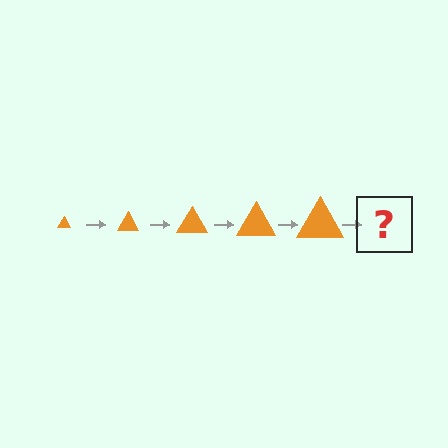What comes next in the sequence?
The next element should be an orange triangle, larger than the previous one.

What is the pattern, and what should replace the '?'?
The pattern is that the triangle gets progressively larger each step. The '?' should be an orange triangle, larger than the previous one.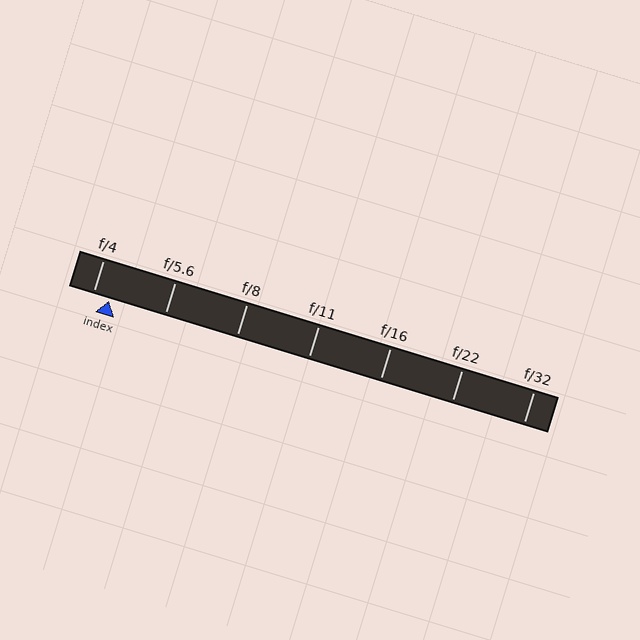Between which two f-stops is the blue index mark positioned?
The index mark is between f/4 and f/5.6.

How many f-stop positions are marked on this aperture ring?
There are 7 f-stop positions marked.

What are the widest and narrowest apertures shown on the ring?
The widest aperture shown is f/4 and the narrowest is f/32.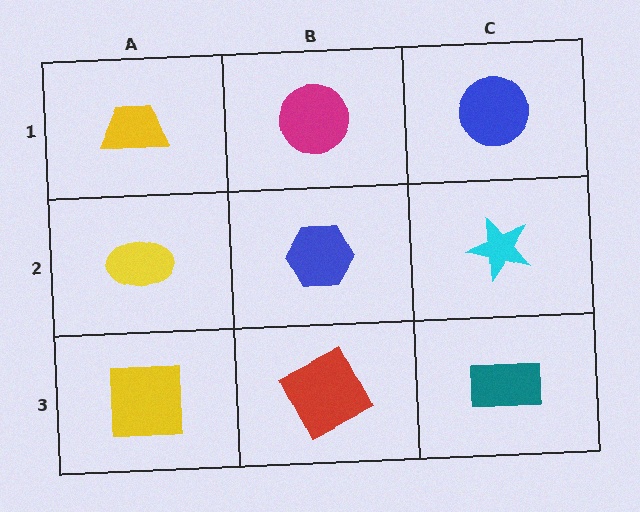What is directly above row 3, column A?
A yellow ellipse.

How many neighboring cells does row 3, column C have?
2.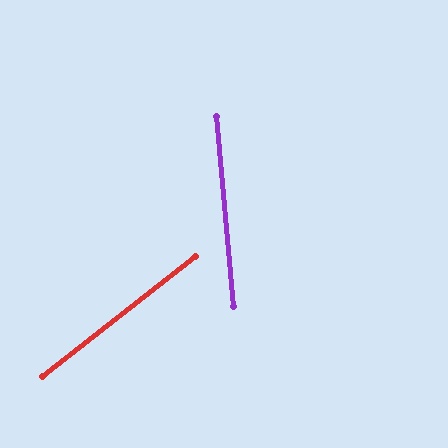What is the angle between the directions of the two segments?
Approximately 57 degrees.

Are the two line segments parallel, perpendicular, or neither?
Neither parallel nor perpendicular — they differ by about 57°.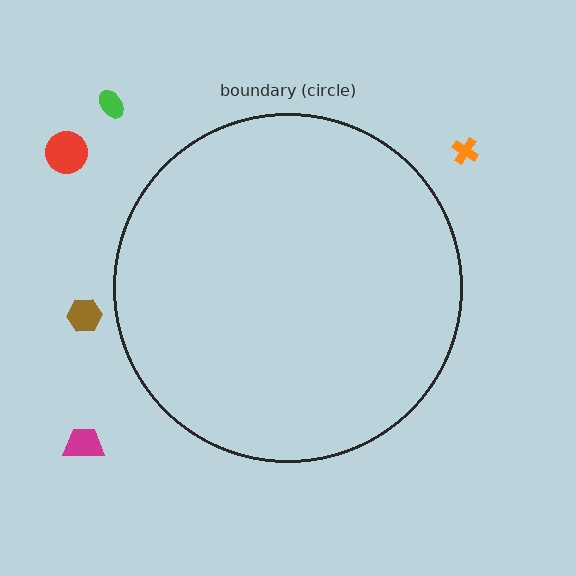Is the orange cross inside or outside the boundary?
Outside.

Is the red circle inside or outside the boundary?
Outside.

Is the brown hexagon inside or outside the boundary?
Outside.